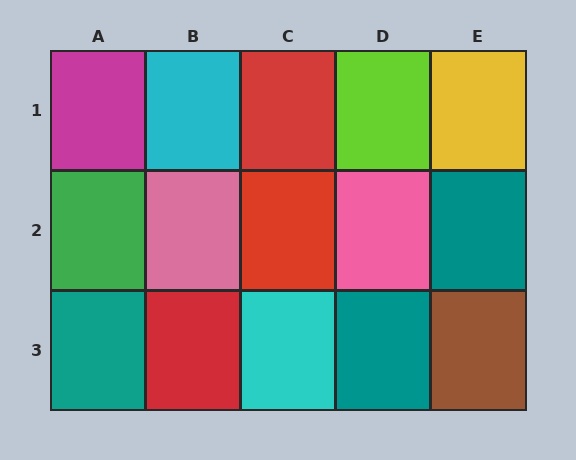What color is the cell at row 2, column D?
Pink.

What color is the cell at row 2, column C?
Red.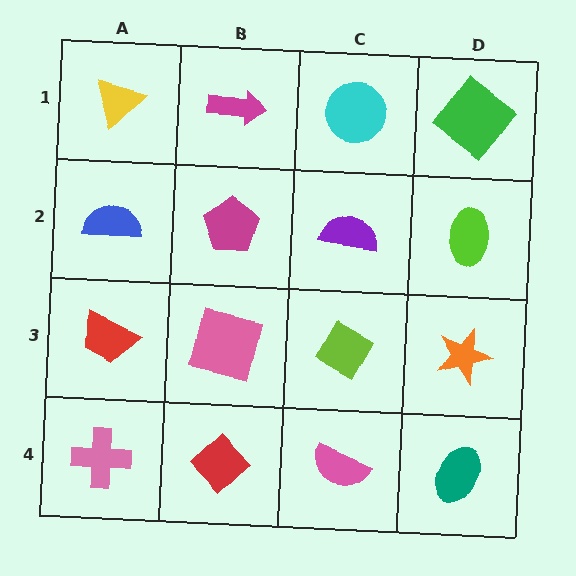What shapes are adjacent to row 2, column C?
A cyan circle (row 1, column C), a lime diamond (row 3, column C), a magenta pentagon (row 2, column B), a lime ellipse (row 2, column D).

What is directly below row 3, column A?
A pink cross.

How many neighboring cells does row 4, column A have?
2.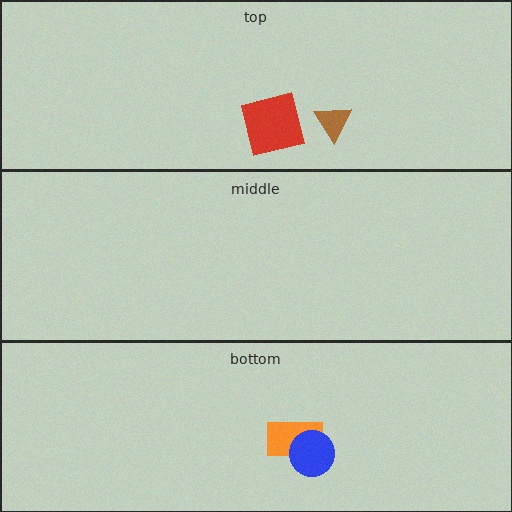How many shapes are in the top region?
2.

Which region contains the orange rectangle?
The bottom region.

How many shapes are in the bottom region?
2.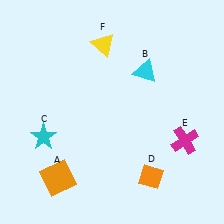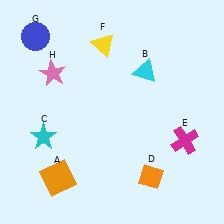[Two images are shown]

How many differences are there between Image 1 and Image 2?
There are 2 differences between the two images.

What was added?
A blue circle (G), a pink star (H) were added in Image 2.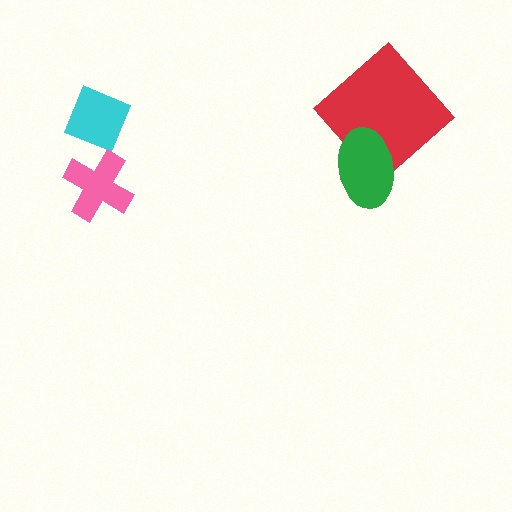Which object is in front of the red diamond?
The green ellipse is in front of the red diamond.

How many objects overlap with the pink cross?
0 objects overlap with the pink cross.